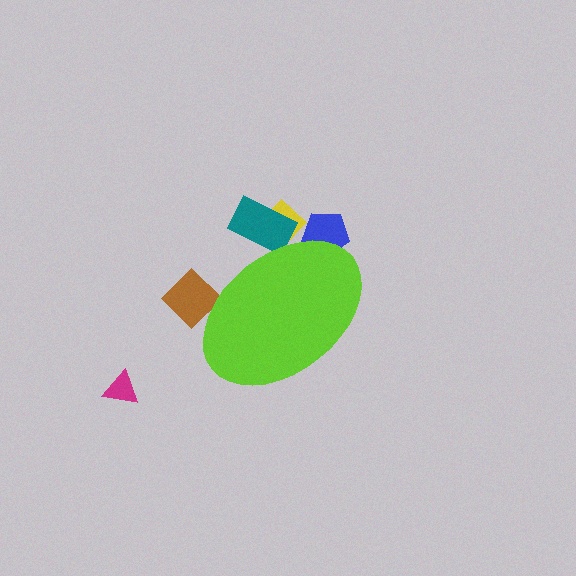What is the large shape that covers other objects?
A lime ellipse.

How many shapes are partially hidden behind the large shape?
4 shapes are partially hidden.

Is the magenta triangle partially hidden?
No, the magenta triangle is fully visible.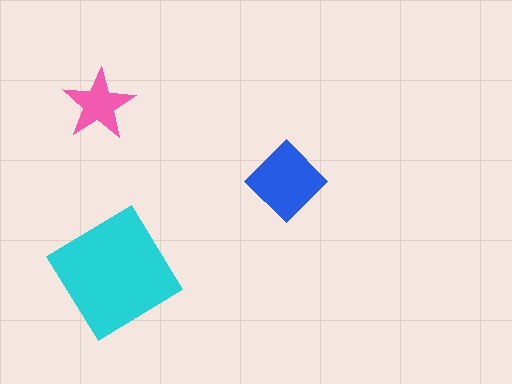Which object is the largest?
The cyan diamond.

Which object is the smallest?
The pink star.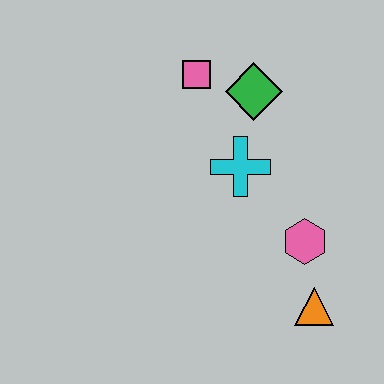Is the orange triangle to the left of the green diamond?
No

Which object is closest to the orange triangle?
The pink hexagon is closest to the orange triangle.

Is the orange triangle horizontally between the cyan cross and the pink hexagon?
No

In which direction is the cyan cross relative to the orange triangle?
The cyan cross is above the orange triangle.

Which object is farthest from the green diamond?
The orange triangle is farthest from the green diamond.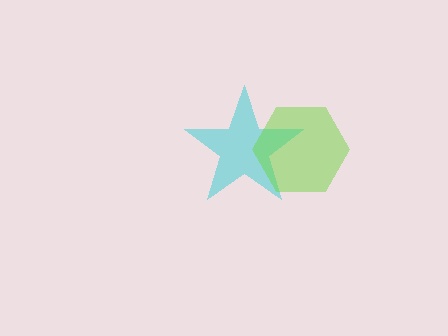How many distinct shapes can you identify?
There are 2 distinct shapes: a cyan star, a lime hexagon.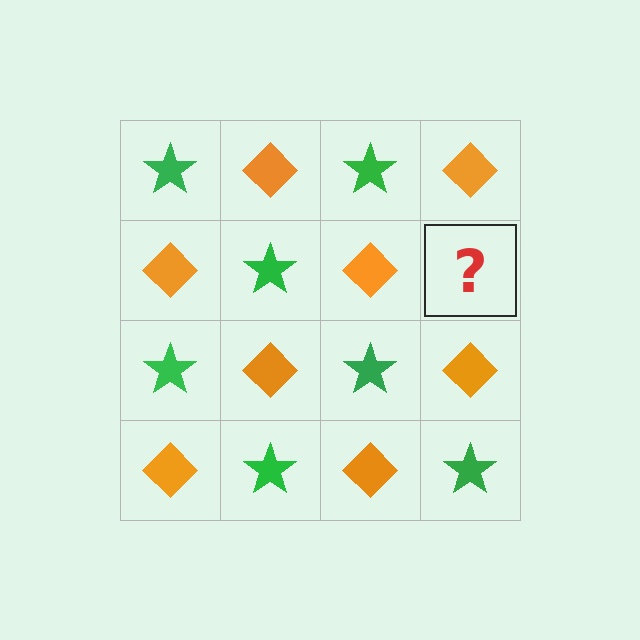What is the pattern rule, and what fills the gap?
The rule is that it alternates green star and orange diamond in a checkerboard pattern. The gap should be filled with a green star.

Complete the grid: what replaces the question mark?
The question mark should be replaced with a green star.